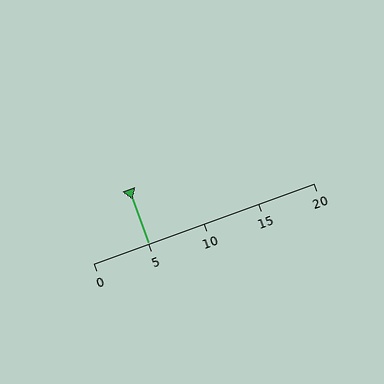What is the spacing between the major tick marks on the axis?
The major ticks are spaced 5 apart.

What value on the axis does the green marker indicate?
The marker indicates approximately 5.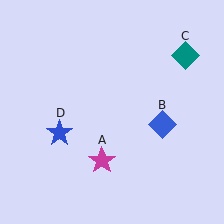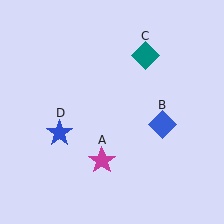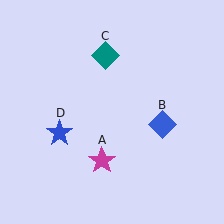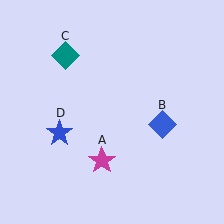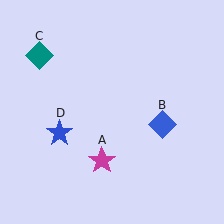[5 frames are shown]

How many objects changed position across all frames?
1 object changed position: teal diamond (object C).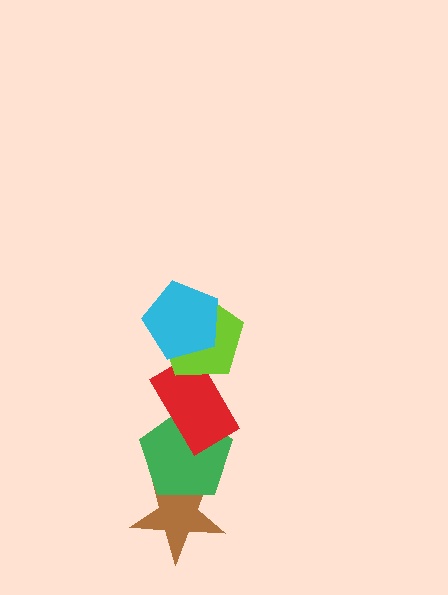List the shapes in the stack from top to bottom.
From top to bottom: the cyan pentagon, the lime pentagon, the red rectangle, the green pentagon, the brown star.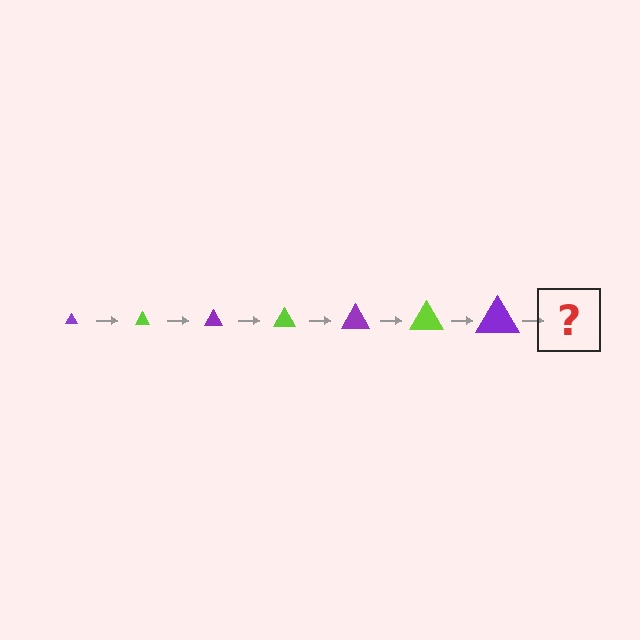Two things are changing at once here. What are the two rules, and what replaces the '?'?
The two rules are that the triangle grows larger each step and the color cycles through purple and lime. The '?' should be a lime triangle, larger than the previous one.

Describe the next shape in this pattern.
It should be a lime triangle, larger than the previous one.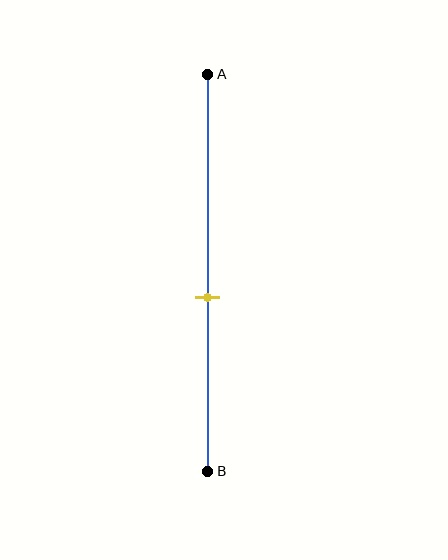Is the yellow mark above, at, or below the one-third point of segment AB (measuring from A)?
The yellow mark is below the one-third point of segment AB.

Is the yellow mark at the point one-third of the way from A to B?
No, the mark is at about 55% from A, not at the 33% one-third point.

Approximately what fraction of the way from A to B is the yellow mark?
The yellow mark is approximately 55% of the way from A to B.